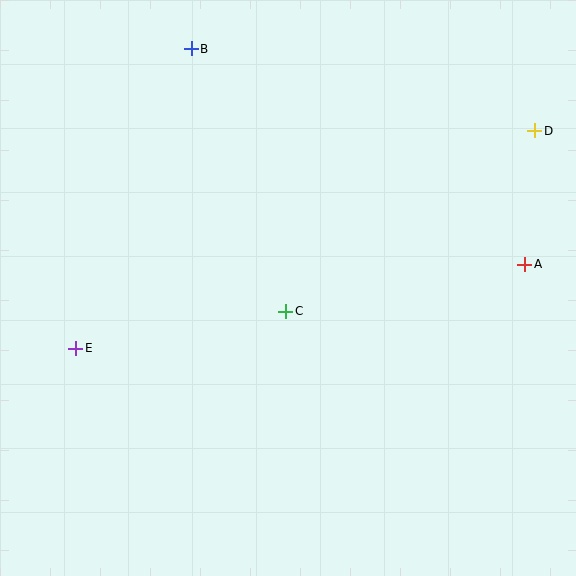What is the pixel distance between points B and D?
The distance between B and D is 353 pixels.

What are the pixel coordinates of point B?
Point B is at (191, 49).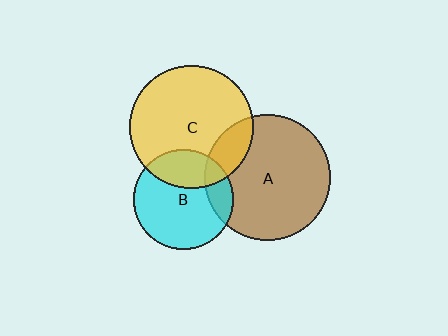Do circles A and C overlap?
Yes.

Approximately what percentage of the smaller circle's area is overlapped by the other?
Approximately 15%.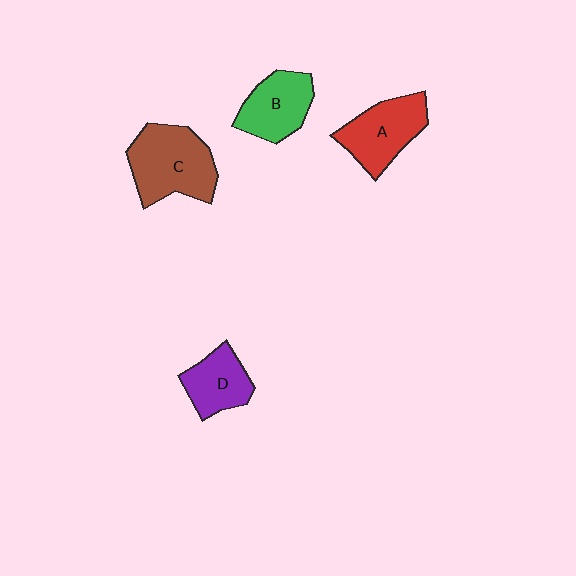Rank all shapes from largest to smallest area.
From largest to smallest: C (brown), A (red), B (green), D (purple).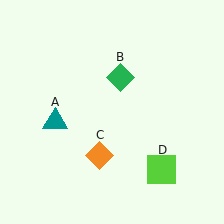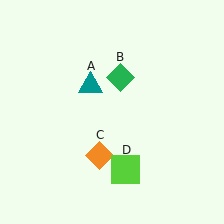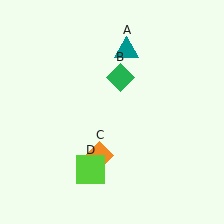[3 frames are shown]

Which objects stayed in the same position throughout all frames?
Green diamond (object B) and orange diamond (object C) remained stationary.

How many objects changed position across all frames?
2 objects changed position: teal triangle (object A), lime square (object D).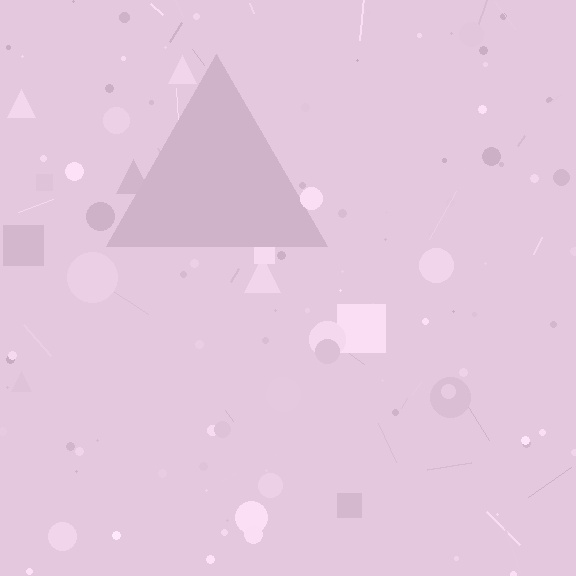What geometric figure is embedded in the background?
A triangle is embedded in the background.